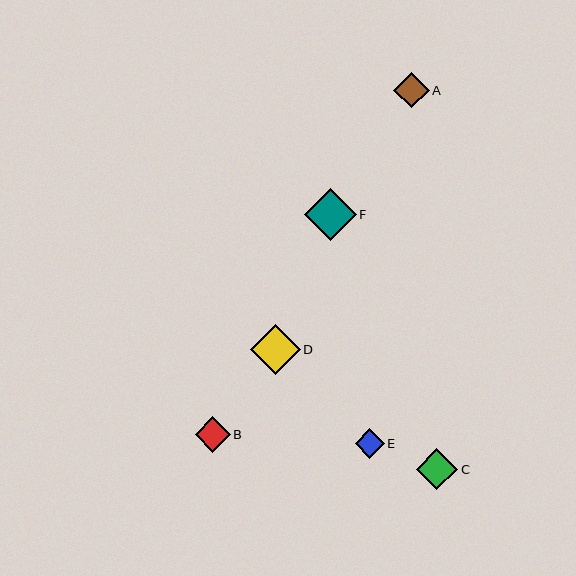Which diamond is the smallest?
Diamond E is the smallest with a size of approximately 29 pixels.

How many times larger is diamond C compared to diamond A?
Diamond C is approximately 1.2 times the size of diamond A.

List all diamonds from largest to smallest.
From largest to smallest: F, D, C, A, B, E.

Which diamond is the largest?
Diamond F is the largest with a size of approximately 52 pixels.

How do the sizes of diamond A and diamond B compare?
Diamond A and diamond B are approximately the same size.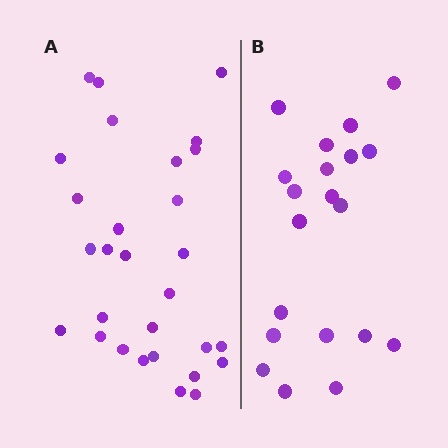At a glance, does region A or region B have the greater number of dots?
Region A (the left region) has more dots.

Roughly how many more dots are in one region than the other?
Region A has roughly 8 or so more dots than region B.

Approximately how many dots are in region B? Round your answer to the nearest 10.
About 20 dots.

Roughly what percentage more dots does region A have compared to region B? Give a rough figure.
About 45% more.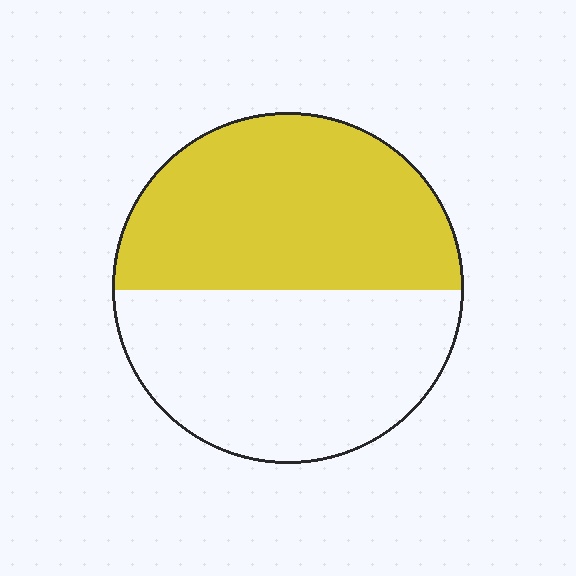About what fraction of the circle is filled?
About one half (1/2).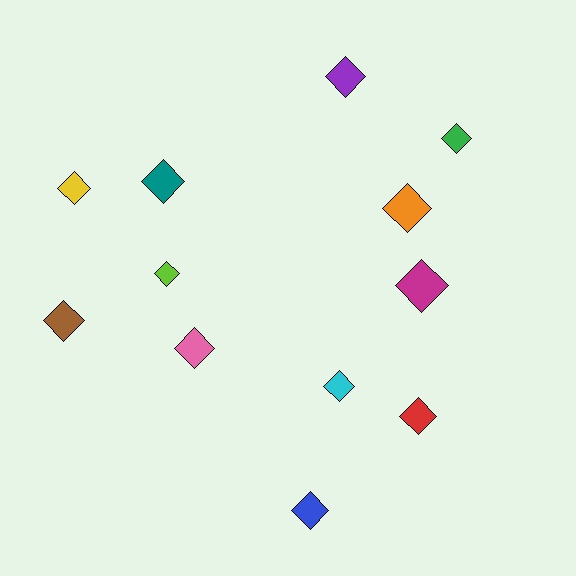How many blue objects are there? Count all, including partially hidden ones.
There is 1 blue object.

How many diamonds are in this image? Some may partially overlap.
There are 12 diamonds.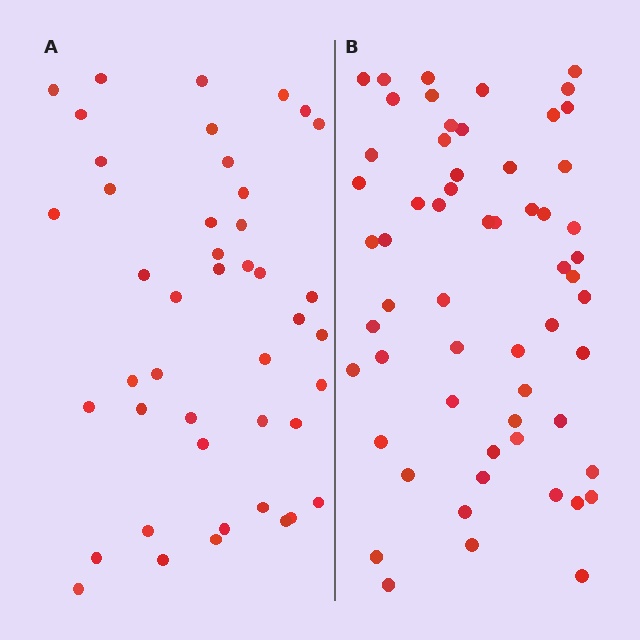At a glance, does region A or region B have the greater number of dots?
Region B (the right region) has more dots.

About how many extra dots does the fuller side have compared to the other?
Region B has approximately 15 more dots than region A.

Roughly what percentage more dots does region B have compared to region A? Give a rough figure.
About 35% more.